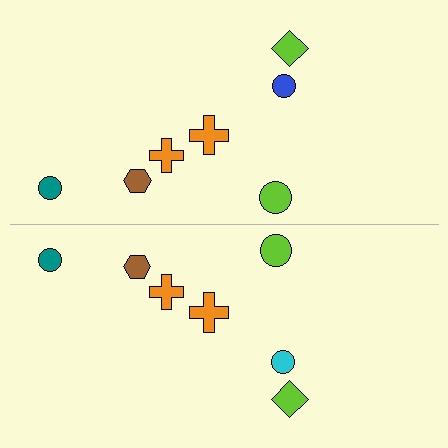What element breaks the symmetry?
The cyan circle on the bottom side breaks the symmetry — its mirror counterpart is blue.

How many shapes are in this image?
There are 14 shapes in this image.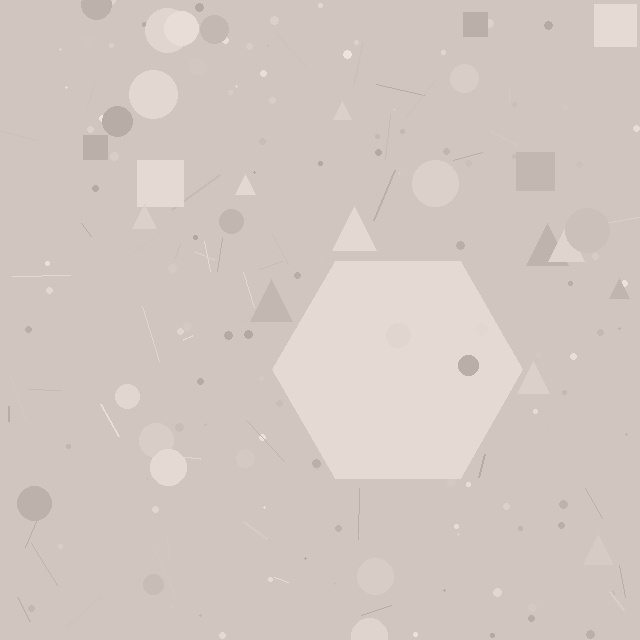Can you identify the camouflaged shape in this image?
The camouflaged shape is a hexagon.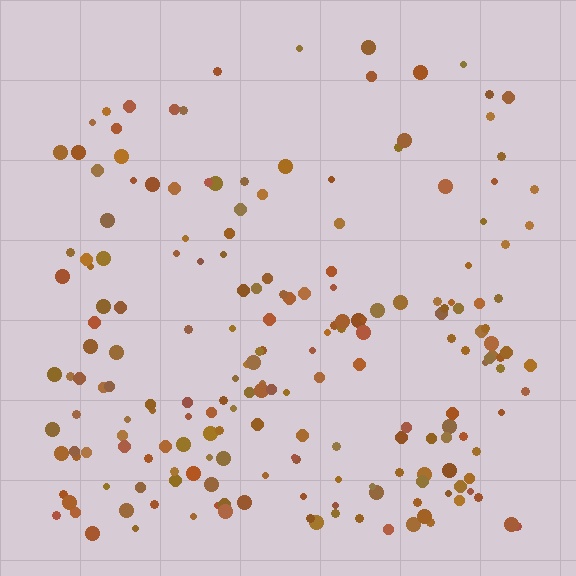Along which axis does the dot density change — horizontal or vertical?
Vertical.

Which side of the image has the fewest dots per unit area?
The top.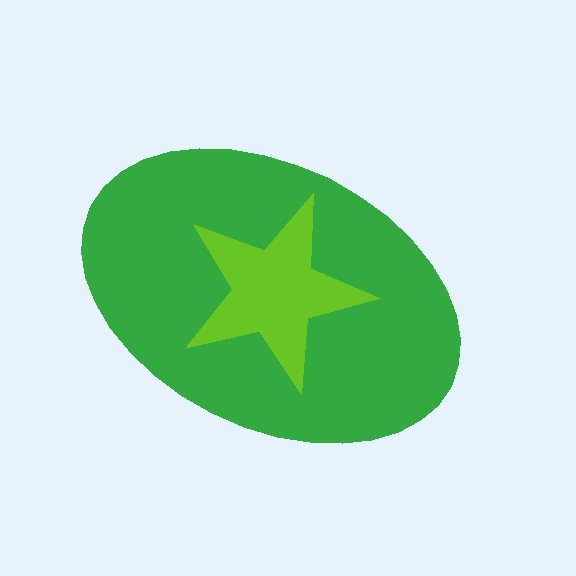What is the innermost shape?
The lime star.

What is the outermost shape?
The green ellipse.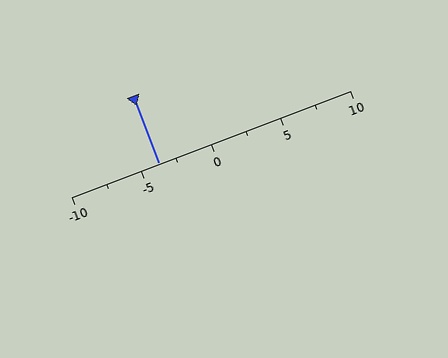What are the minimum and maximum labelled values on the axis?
The axis runs from -10 to 10.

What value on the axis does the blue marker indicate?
The marker indicates approximately -3.8.